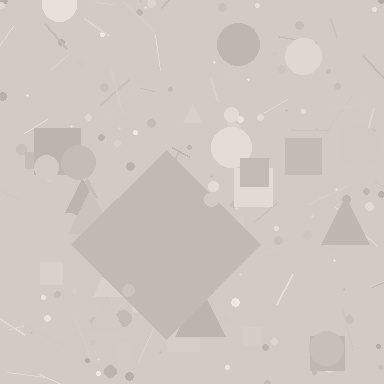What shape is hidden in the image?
A diamond is hidden in the image.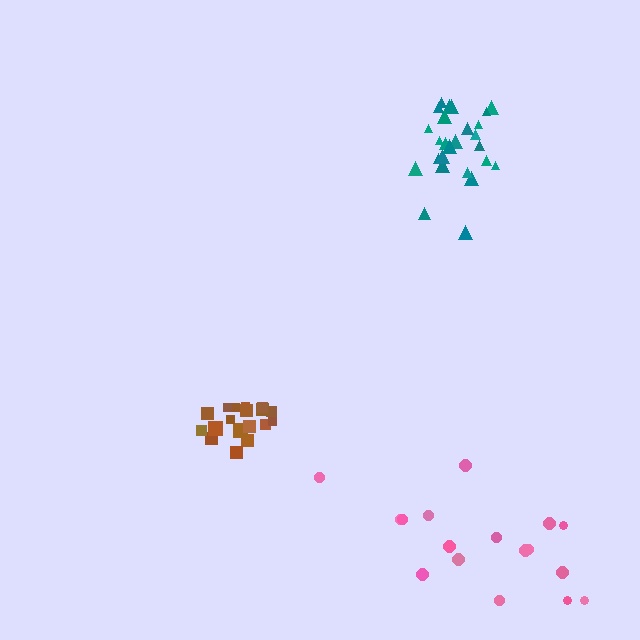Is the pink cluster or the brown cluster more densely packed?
Brown.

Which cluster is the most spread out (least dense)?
Pink.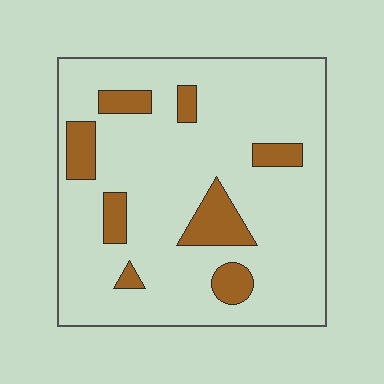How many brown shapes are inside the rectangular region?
8.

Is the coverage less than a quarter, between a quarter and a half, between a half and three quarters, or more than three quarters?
Less than a quarter.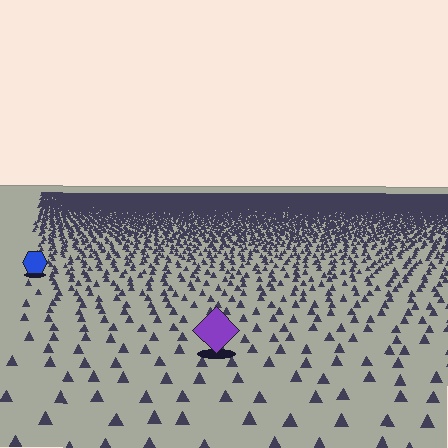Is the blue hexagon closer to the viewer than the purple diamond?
No. The purple diamond is closer — you can tell from the texture gradient: the ground texture is coarser near it.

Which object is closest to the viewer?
The purple diamond is closest. The texture marks near it are larger and more spread out.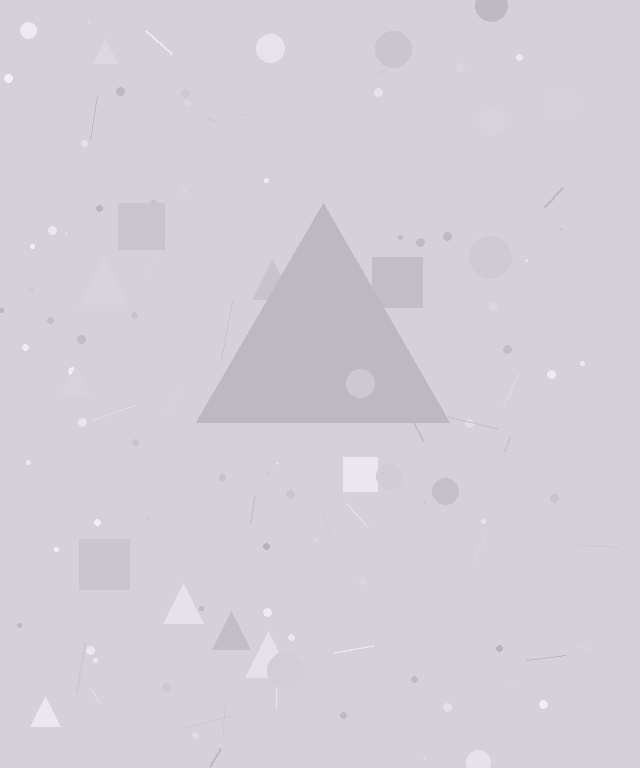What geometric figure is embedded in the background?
A triangle is embedded in the background.